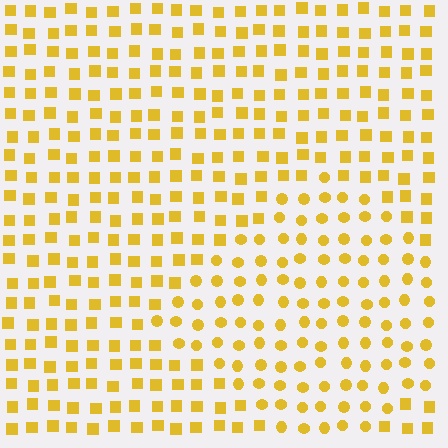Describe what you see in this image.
The image is filled with small yellow elements arranged in a uniform grid. A diamond-shaped region contains circles, while the surrounding area contains squares. The boundary is defined purely by the change in element shape.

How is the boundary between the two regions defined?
The boundary is defined by a change in element shape: circles inside vs. squares outside. All elements share the same color and spacing.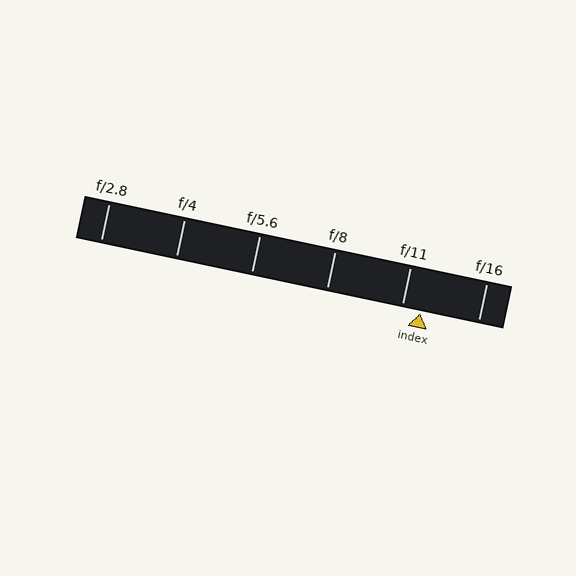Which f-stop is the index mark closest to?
The index mark is closest to f/11.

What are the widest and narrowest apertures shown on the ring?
The widest aperture shown is f/2.8 and the narrowest is f/16.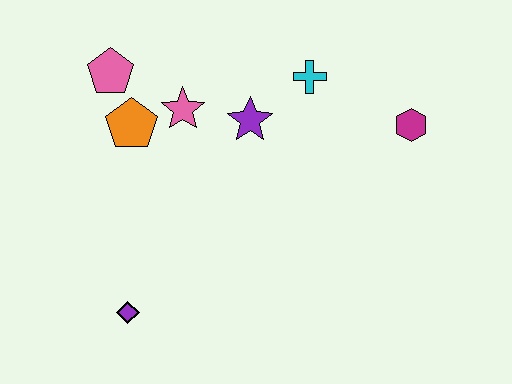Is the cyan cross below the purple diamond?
No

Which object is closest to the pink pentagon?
The orange pentagon is closest to the pink pentagon.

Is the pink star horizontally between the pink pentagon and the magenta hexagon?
Yes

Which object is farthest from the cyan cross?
The purple diamond is farthest from the cyan cross.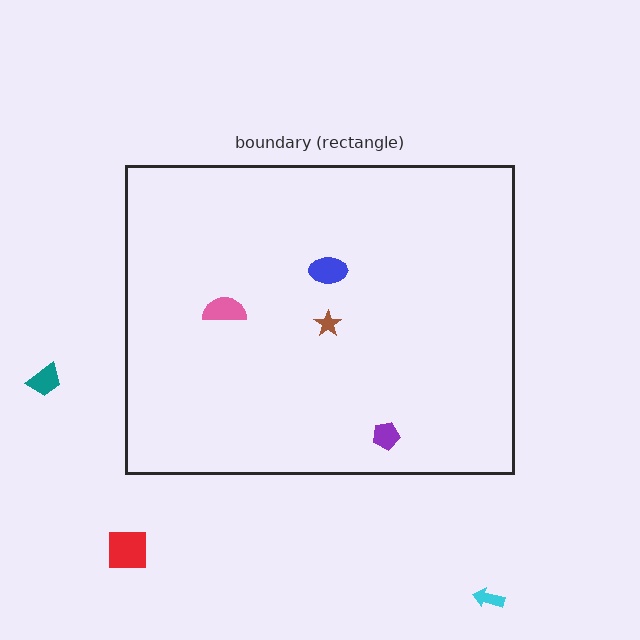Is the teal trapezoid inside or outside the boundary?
Outside.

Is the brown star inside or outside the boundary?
Inside.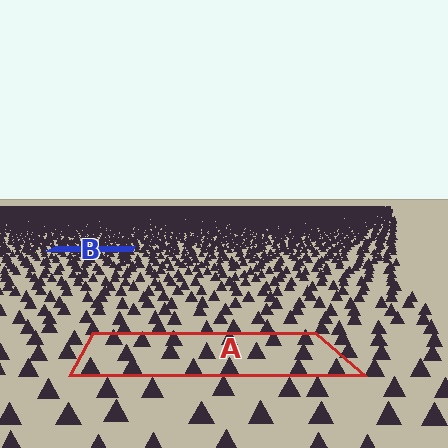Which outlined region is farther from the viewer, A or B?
Region B is farther from the viewer — the texture elements inside it appear smaller and more densely packed.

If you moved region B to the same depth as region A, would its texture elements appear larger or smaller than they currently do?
They would appear larger. At a closer depth, the same texture elements are projected at a bigger on-screen size.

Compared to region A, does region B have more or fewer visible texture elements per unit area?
Region B has more texture elements per unit area — they are packed more densely because it is farther away.